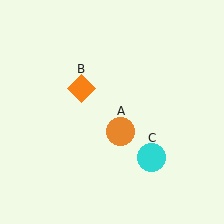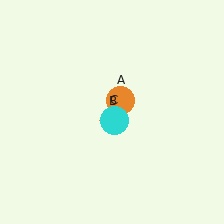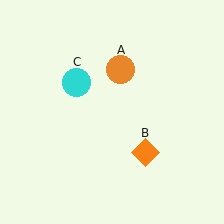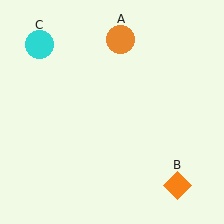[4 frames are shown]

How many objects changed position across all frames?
3 objects changed position: orange circle (object A), orange diamond (object B), cyan circle (object C).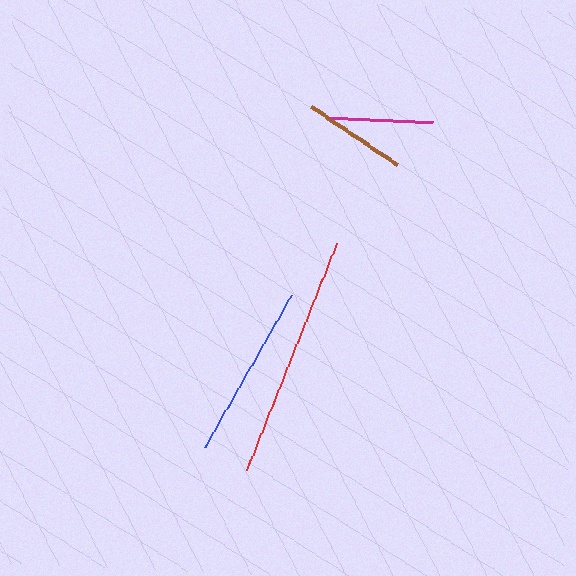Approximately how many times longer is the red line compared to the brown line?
The red line is approximately 2.4 times the length of the brown line.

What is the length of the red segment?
The red segment is approximately 245 pixels long.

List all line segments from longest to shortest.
From longest to shortest: red, blue, magenta, brown.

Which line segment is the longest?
The red line is the longest at approximately 245 pixels.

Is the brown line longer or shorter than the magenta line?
The magenta line is longer than the brown line.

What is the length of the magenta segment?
The magenta segment is approximately 103 pixels long.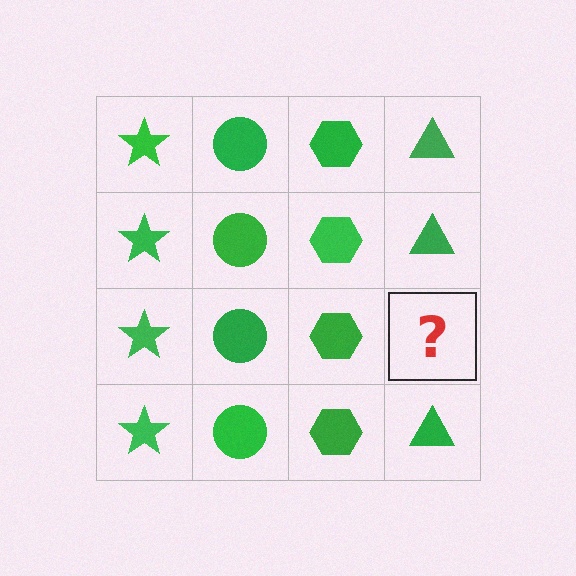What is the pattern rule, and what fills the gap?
The rule is that each column has a consistent shape. The gap should be filled with a green triangle.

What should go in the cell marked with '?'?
The missing cell should contain a green triangle.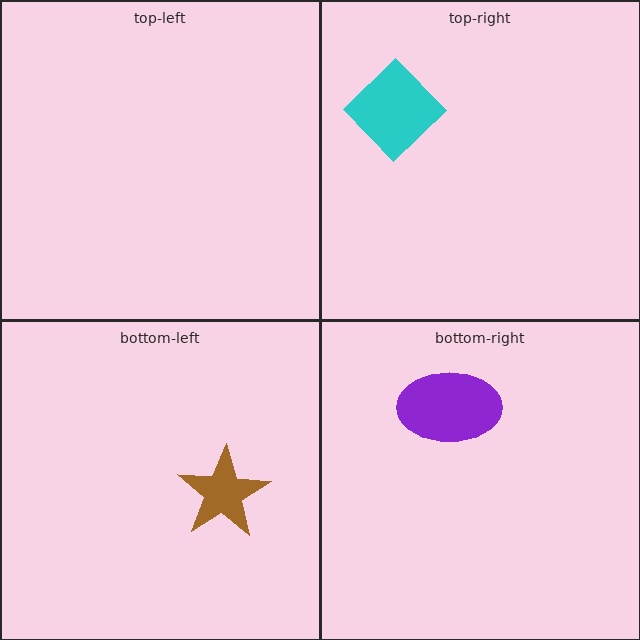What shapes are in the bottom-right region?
The purple ellipse.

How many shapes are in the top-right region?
1.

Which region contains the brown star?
The bottom-left region.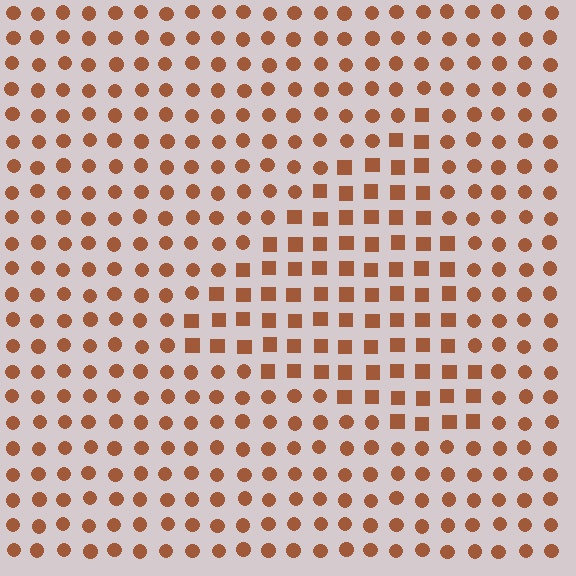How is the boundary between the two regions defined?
The boundary is defined by a change in element shape: squares inside vs. circles outside. All elements share the same color and spacing.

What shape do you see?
I see a triangle.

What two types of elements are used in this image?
The image uses squares inside the triangle region and circles outside it.